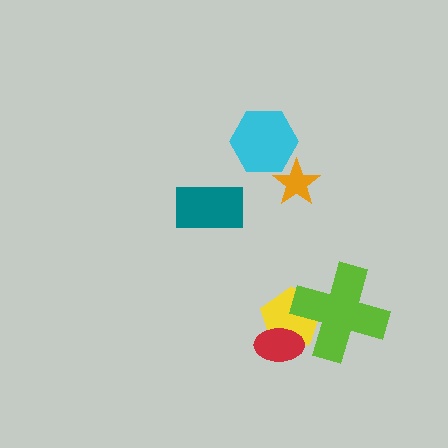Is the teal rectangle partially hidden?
No, no other shape covers it.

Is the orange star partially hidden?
Yes, it is partially covered by another shape.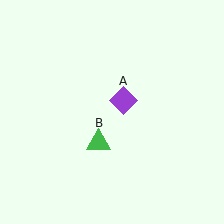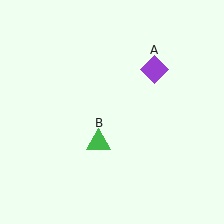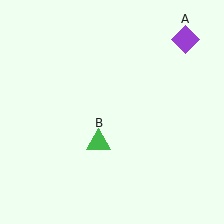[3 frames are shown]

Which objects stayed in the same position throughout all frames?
Green triangle (object B) remained stationary.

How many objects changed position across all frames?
1 object changed position: purple diamond (object A).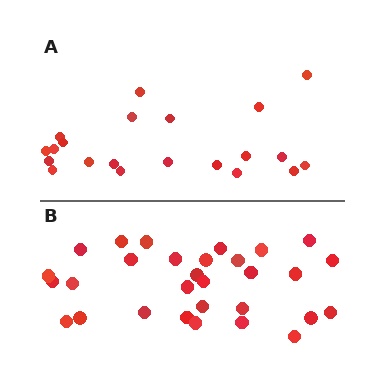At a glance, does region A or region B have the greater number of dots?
Region B (the bottom region) has more dots.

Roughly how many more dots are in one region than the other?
Region B has roughly 8 or so more dots than region A.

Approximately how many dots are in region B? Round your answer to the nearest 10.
About 30 dots.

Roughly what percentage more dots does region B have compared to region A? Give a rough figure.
About 45% more.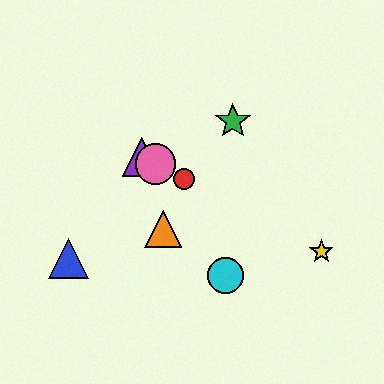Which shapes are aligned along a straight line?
The red circle, the yellow star, the purple triangle, the pink circle are aligned along a straight line.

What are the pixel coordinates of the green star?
The green star is at (233, 121).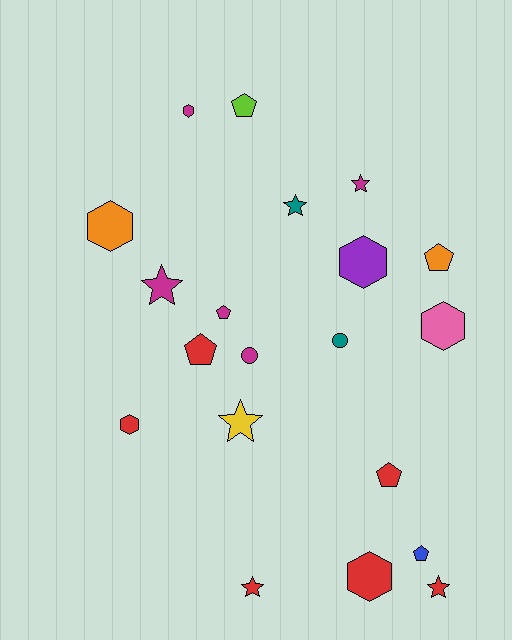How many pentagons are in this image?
There are 6 pentagons.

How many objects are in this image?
There are 20 objects.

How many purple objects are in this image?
There is 1 purple object.